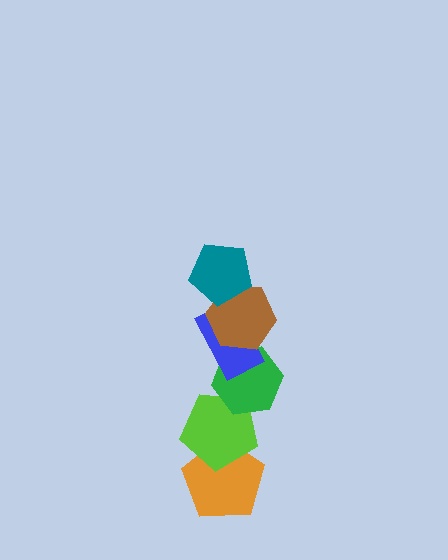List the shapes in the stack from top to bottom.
From top to bottom: the teal pentagon, the brown hexagon, the blue rectangle, the green hexagon, the lime pentagon, the orange pentagon.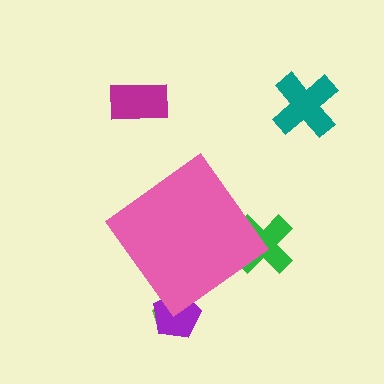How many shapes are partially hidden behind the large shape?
3 shapes are partially hidden.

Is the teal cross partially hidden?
No, the teal cross is fully visible.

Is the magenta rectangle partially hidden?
No, the magenta rectangle is fully visible.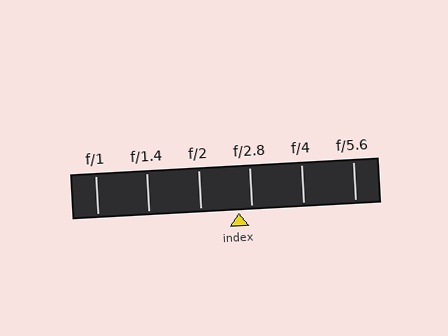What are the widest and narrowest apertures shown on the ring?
The widest aperture shown is f/1 and the narrowest is f/5.6.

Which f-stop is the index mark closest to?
The index mark is closest to f/2.8.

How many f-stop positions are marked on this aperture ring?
There are 6 f-stop positions marked.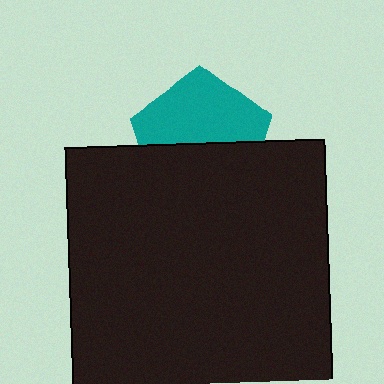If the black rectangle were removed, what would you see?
You would see the complete teal pentagon.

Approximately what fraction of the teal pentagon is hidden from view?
Roughly 46% of the teal pentagon is hidden behind the black rectangle.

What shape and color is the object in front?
The object in front is a black rectangle.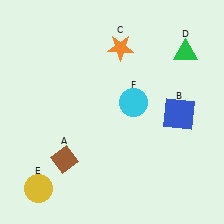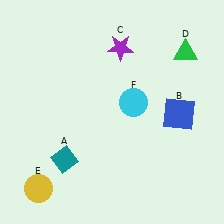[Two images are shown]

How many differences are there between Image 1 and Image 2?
There are 2 differences between the two images.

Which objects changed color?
A changed from brown to teal. C changed from orange to purple.